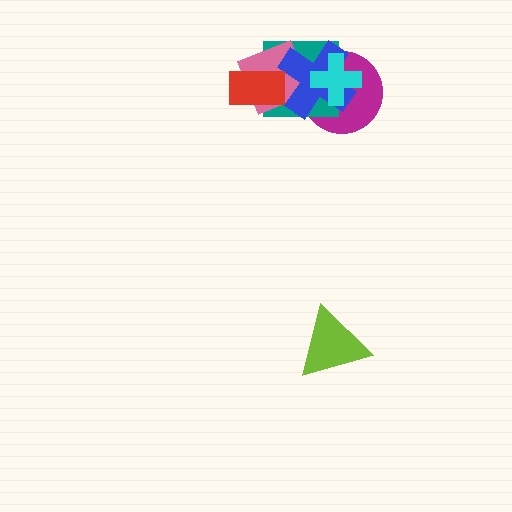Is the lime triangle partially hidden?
No, no other shape covers it.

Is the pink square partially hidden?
Yes, it is partially covered by another shape.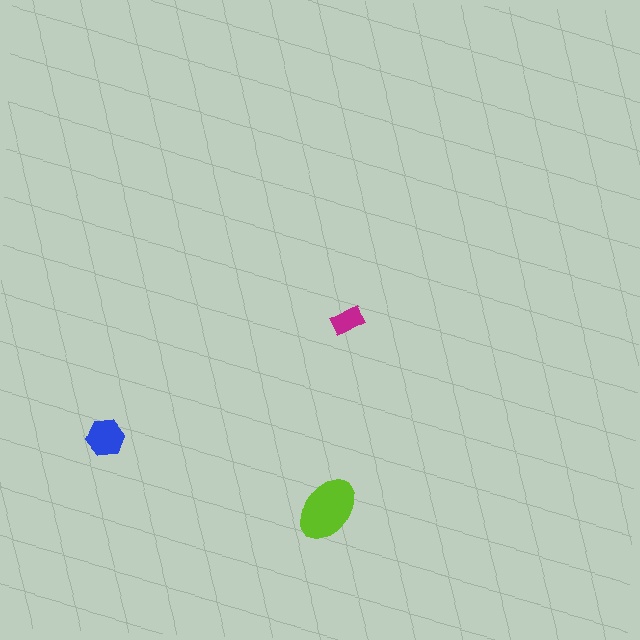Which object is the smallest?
The magenta rectangle.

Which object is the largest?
The lime ellipse.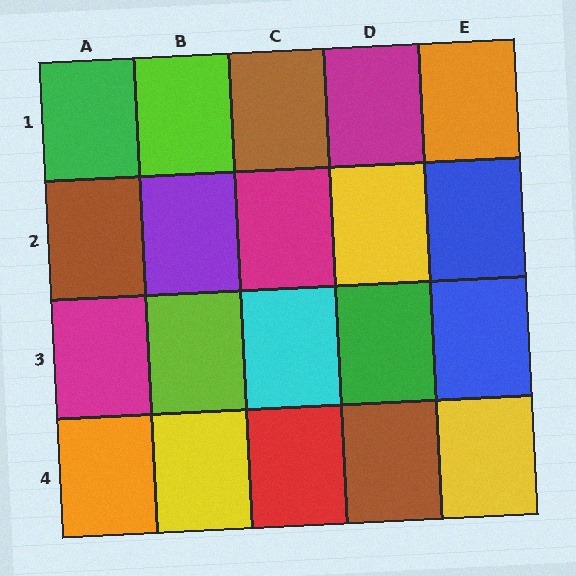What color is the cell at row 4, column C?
Red.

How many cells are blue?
2 cells are blue.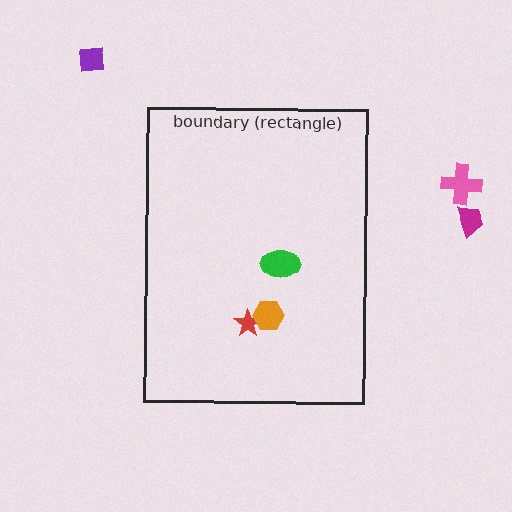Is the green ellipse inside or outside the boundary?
Inside.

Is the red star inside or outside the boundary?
Inside.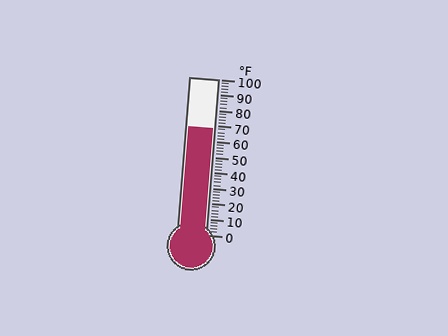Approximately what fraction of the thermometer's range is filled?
The thermometer is filled to approximately 70% of its range.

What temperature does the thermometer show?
The thermometer shows approximately 68°F.